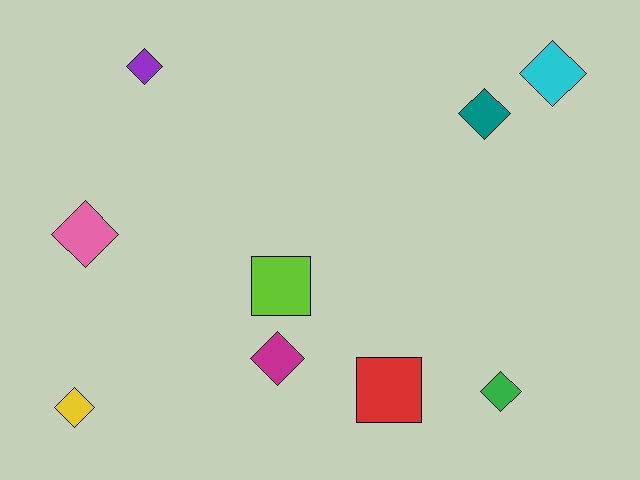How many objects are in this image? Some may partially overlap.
There are 9 objects.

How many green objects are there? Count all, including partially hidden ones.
There is 1 green object.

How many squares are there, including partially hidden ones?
There are 2 squares.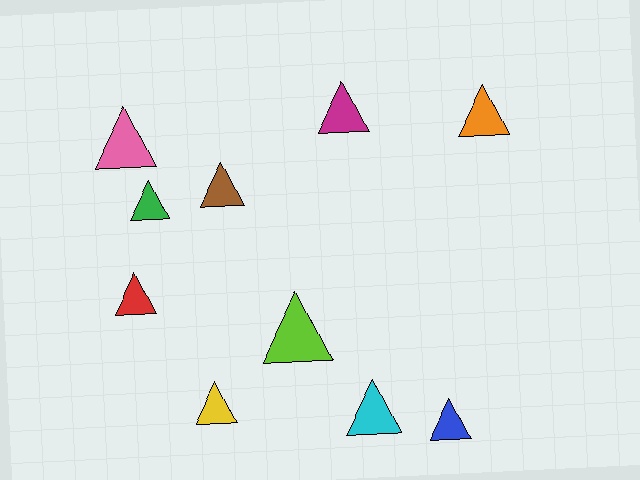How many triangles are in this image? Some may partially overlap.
There are 10 triangles.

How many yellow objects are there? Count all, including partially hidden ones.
There is 1 yellow object.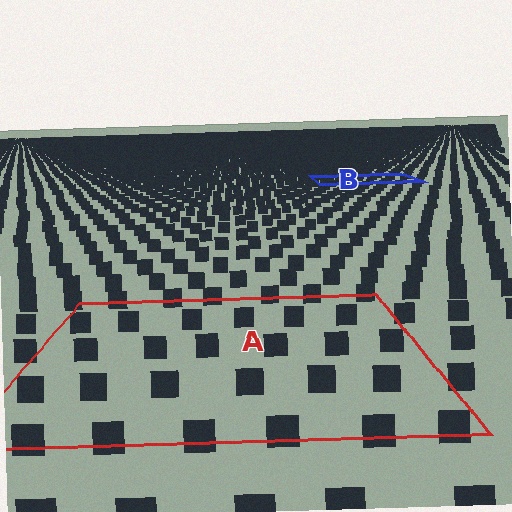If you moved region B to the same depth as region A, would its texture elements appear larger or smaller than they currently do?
They would appear larger. At a closer depth, the same texture elements are projected at a bigger on-screen size.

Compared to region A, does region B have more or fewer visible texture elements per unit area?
Region B has more texture elements per unit area — they are packed more densely because it is farther away.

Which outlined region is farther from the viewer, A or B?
Region B is farther from the viewer — the texture elements inside it appear smaller and more densely packed.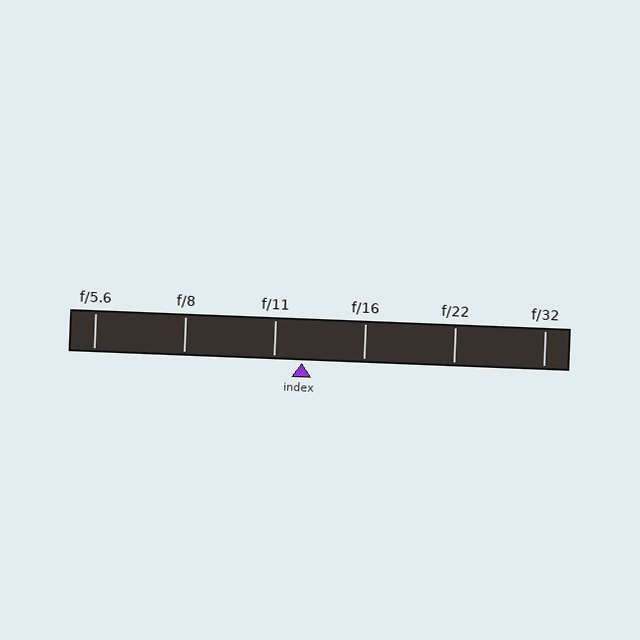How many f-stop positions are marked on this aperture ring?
There are 6 f-stop positions marked.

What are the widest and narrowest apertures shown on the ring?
The widest aperture shown is f/5.6 and the narrowest is f/32.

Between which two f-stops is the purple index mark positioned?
The index mark is between f/11 and f/16.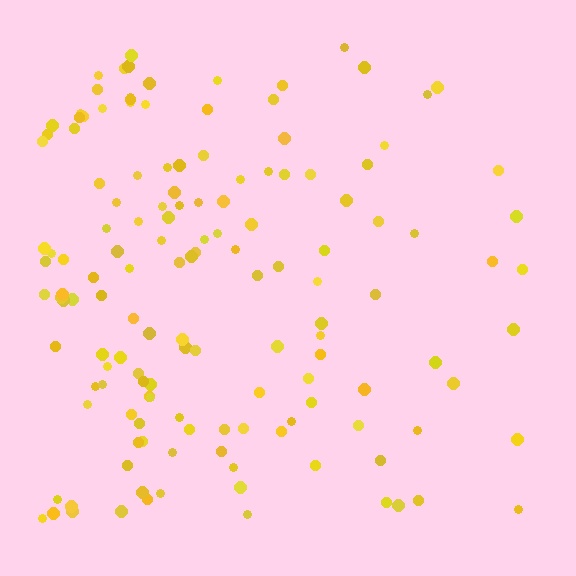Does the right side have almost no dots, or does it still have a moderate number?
Still a moderate number, just noticeably fewer than the left.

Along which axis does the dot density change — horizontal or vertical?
Horizontal.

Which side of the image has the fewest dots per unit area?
The right.